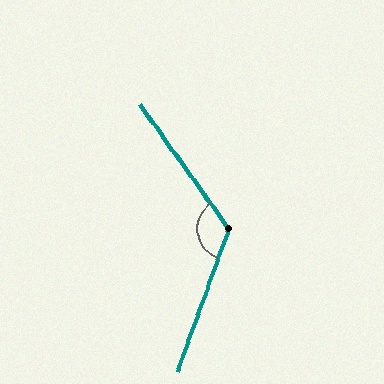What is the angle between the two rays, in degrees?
Approximately 124 degrees.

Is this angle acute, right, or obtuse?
It is obtuse.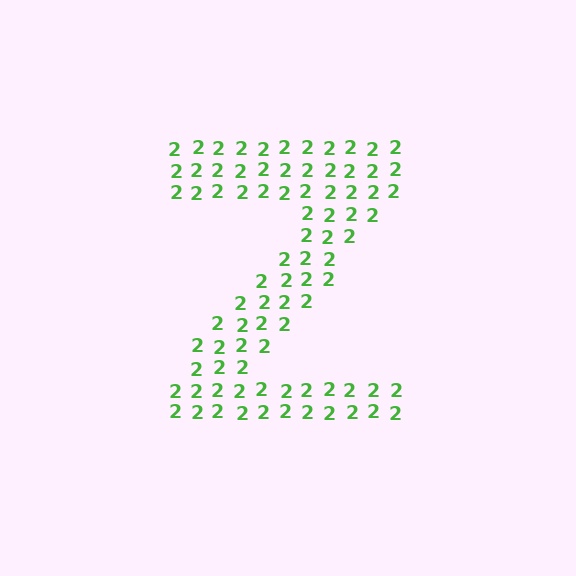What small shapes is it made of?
It is made of small digit 2's.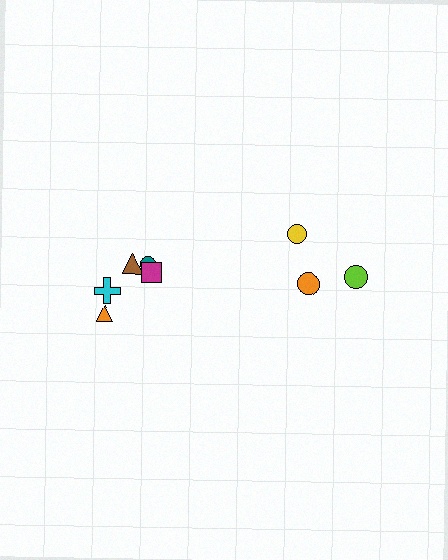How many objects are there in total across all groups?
There are 8 objects.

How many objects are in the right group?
There are 3 objects.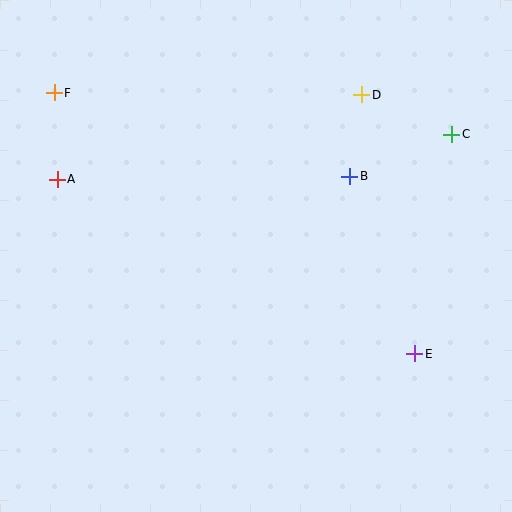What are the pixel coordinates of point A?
Point A is at (57, 179).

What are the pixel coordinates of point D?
Point D is at (362, 95).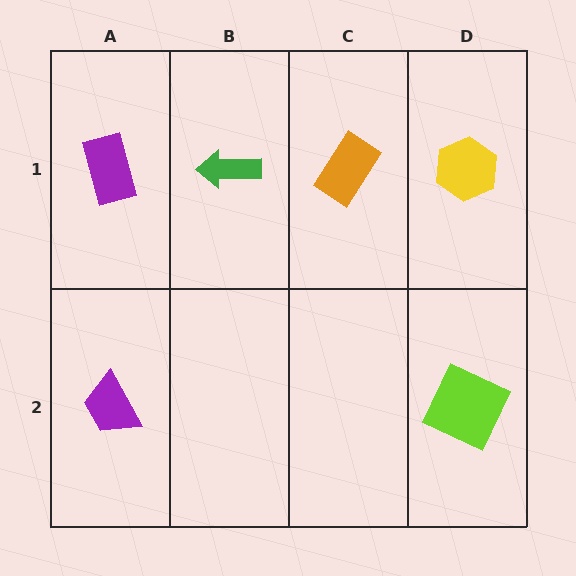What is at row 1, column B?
A green arrow.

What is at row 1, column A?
A purple rectangle.